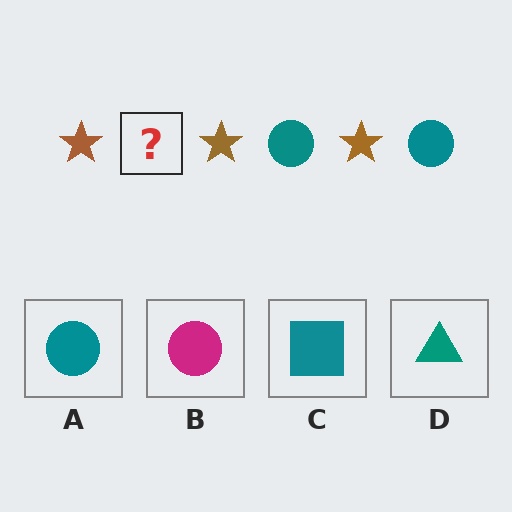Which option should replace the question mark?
Option A.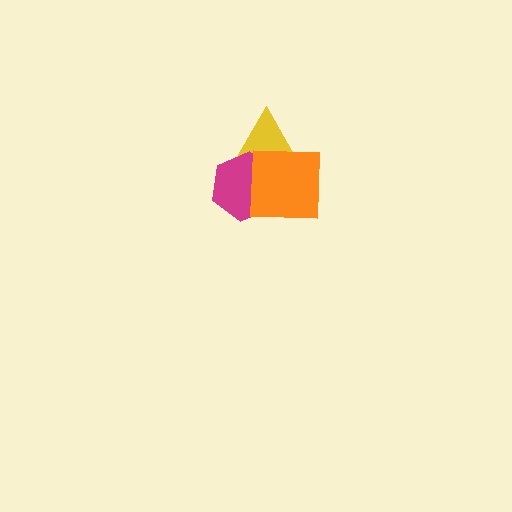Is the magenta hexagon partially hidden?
Yes, it is partially covered by another shape.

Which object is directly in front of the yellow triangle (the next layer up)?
The magenta hexagon is directly in front of the yellow triangle.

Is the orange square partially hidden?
No, no other shape covers it.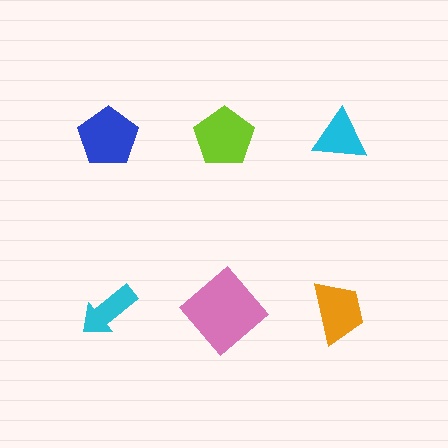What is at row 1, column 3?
A cyan triangle.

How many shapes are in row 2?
3 shapes.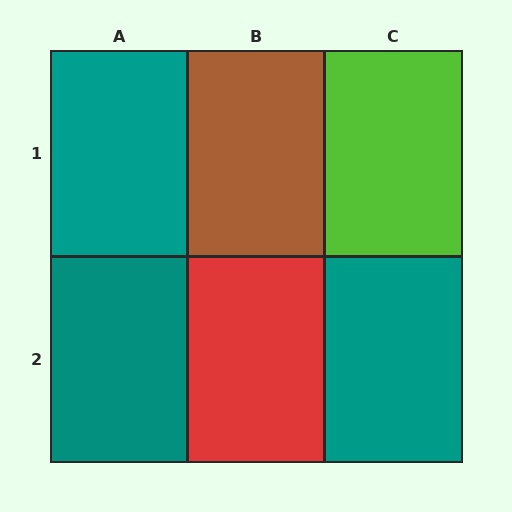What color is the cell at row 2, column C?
Teal.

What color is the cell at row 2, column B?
Red.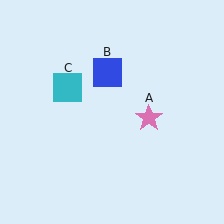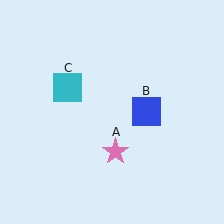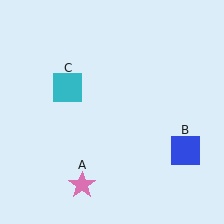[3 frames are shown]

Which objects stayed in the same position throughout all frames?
Cyan square (object C) remained stationary.